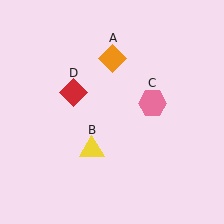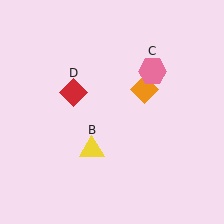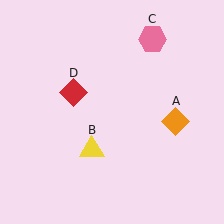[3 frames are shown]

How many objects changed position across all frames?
2 objects changed position: orange diamond (object A), pink hexagon (object C).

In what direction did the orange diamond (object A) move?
The orange diamond (object A) moved down and to the right.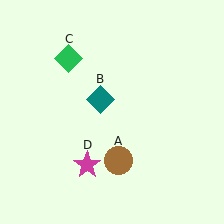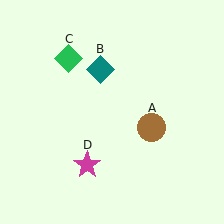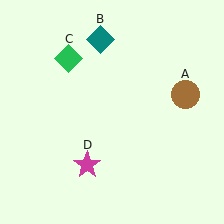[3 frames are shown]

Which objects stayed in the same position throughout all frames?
Green diamond (object C) and magenta star (object D) remained stationary.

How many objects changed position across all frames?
2 objects changed position: brown circle (object A), teal diamond (object B).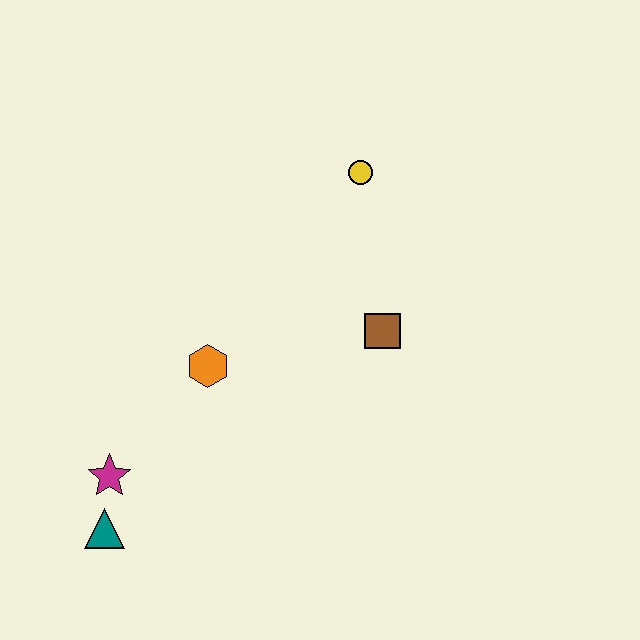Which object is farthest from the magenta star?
The yellow circle is farthest from the magenta star.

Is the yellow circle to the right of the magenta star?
Yes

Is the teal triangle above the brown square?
No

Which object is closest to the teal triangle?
The magenta star is closest to the teal triangle.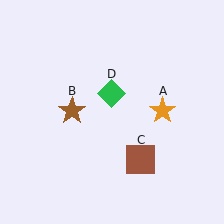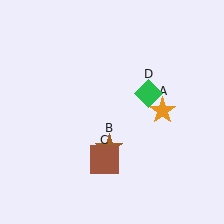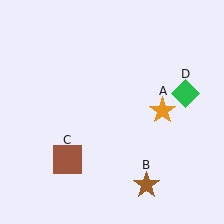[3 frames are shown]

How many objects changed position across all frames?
3 objects changed position: brown star (object B), brown square (object C), green diamond (object D).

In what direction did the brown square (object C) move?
The brown square (object C) moved left.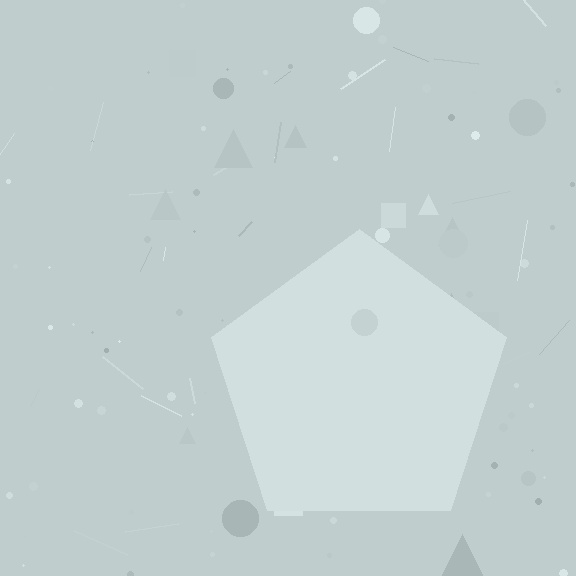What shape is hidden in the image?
A pentagon is hidden in the image.